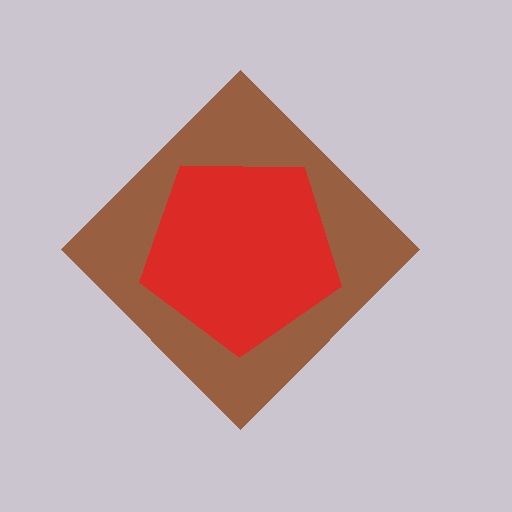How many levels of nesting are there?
2.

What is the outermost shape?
The brown diamond.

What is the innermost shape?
The red pentagon.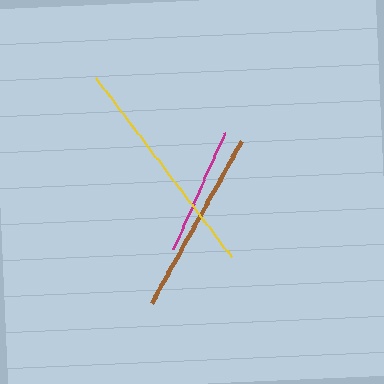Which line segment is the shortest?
The magenta line is the shortest at approximately 126 pixels.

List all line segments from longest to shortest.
From longest to shortest: yellow, brown, magenta.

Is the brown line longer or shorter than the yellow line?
The yellow line is longer than the brown line.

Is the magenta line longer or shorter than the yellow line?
The yellow line is longer than the magenta line.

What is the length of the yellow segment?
The yellow segment is approximately 226 pixels long.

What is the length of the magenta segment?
The magenta segment is approximately 126 pixels long.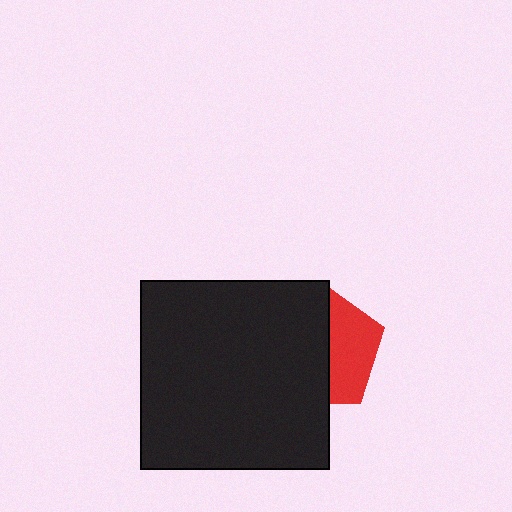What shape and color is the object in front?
The object in front is a black square.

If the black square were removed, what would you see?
You would see the complete red pentagon.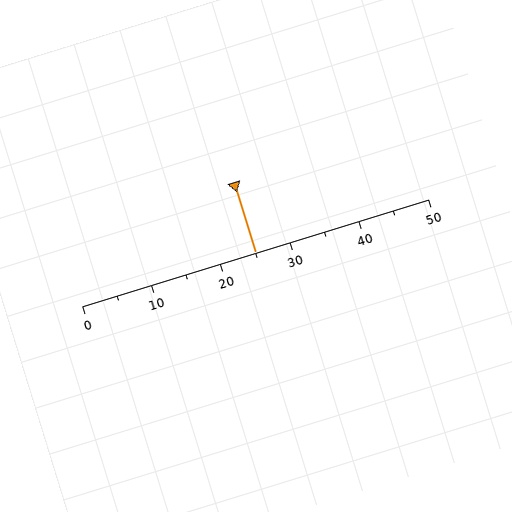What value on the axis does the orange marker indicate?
The marker indicates approximately 25.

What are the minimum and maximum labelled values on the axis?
The axis runs from 0 to 50.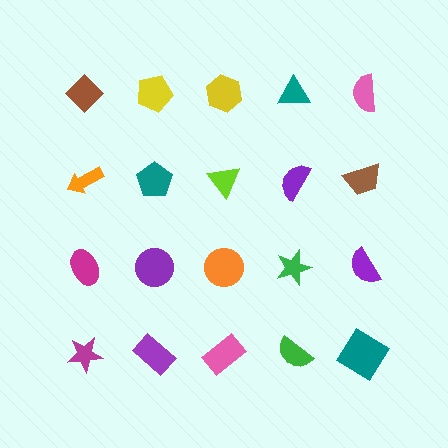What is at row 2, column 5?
A brown trapezoid.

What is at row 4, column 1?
A magenta star.